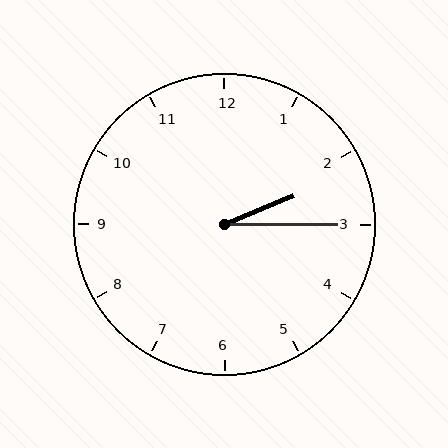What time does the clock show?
2:15.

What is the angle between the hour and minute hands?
Approximately 22 degrees.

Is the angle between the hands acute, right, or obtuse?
It is acute.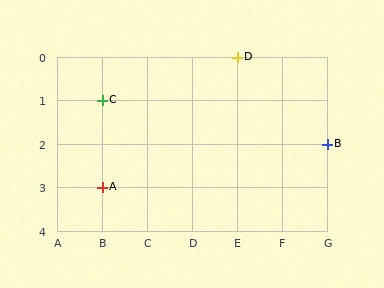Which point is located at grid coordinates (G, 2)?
Point B is at (G, 2).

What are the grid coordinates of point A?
Point A is at grid coordinates (B, 3).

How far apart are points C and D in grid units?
Points C and D are 3 columns and 1 row apart (about 3.2 grid units diagonally).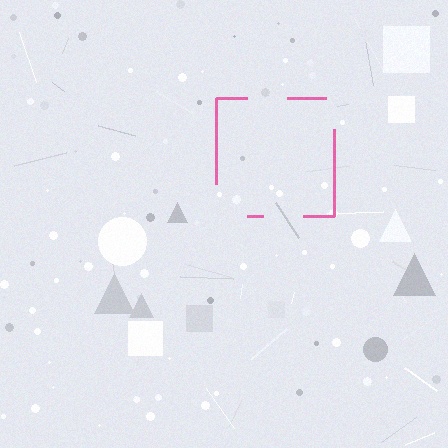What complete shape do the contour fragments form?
The contour fragments form a square.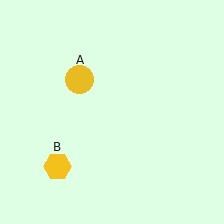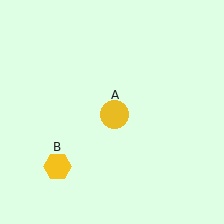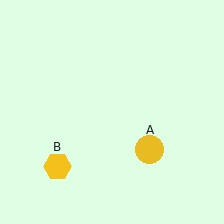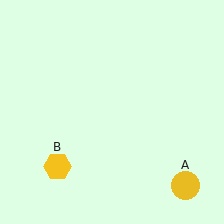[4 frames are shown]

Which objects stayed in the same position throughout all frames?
Yellow hexagon (object B) remained stationary.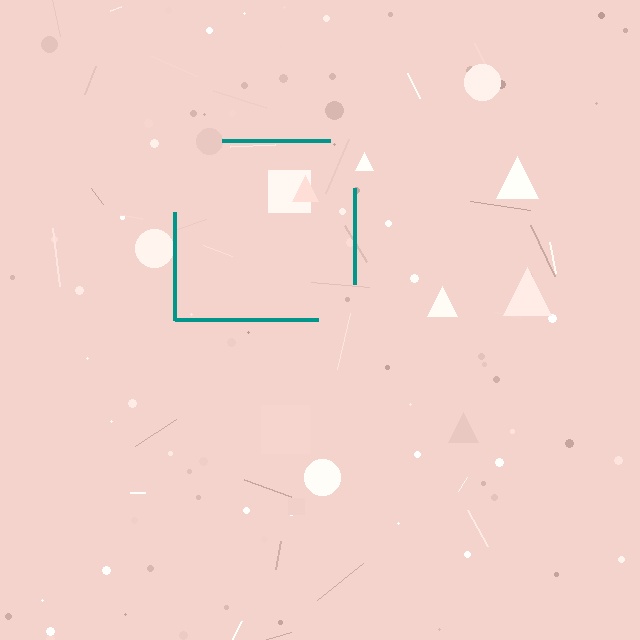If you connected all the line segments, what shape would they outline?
They would outline a square.